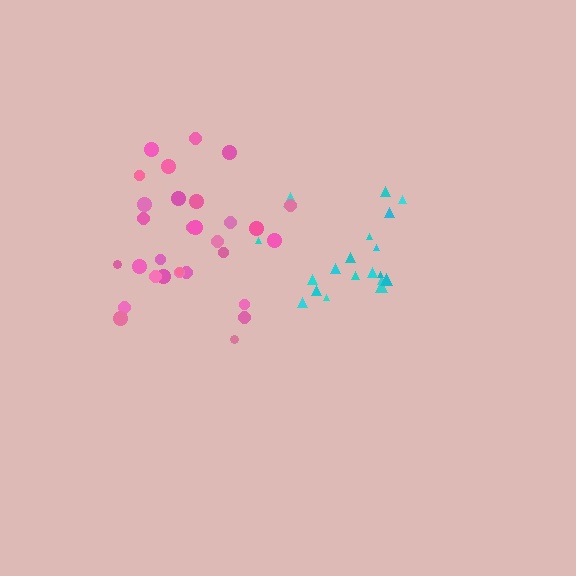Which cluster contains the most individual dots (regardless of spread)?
Pink (30).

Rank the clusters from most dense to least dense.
pink, cyan.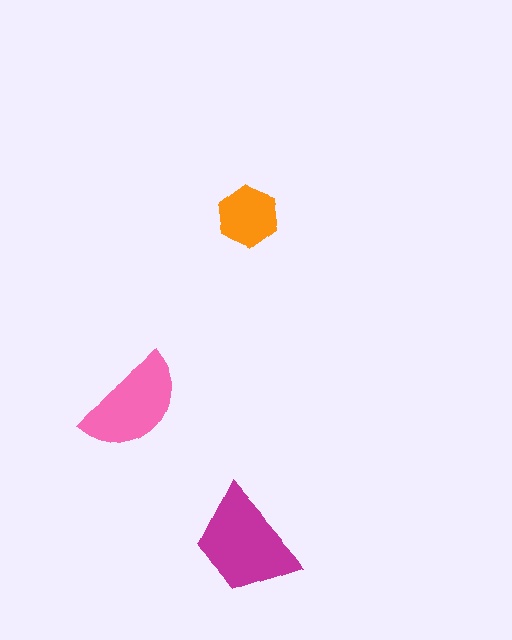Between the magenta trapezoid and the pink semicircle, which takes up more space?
The magenta trapezoid.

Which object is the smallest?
The orange hexagon.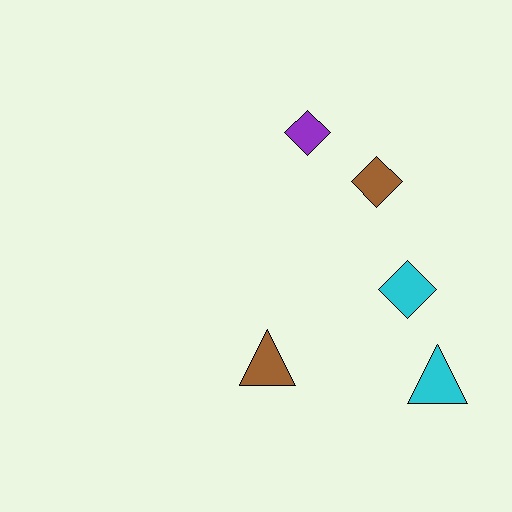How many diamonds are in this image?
There are 3 diamonds.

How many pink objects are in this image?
There are no pink objects.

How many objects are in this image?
There are 5 objects.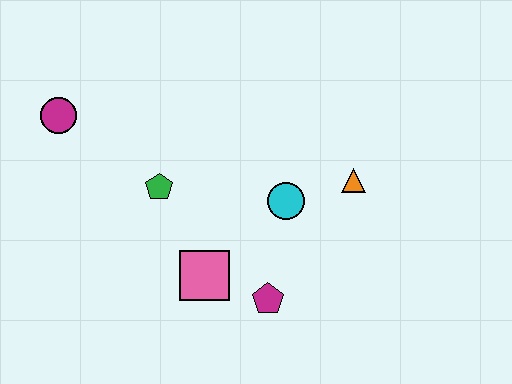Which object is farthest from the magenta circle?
The orange triangle is farthest from the magenta circle.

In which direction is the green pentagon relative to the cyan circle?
The green pentagon is to the left of the cyan circle.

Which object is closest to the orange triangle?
The cyan circle is closest to the orange triangle.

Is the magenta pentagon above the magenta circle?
No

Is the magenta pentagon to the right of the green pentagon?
Yes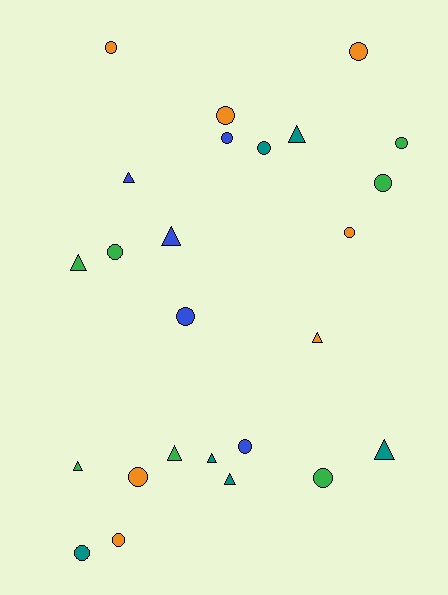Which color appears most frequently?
Green, with 7 objects.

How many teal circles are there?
There are 2 teal circles.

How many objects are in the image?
There are 25 objects.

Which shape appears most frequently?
Circle, with 15 objects.